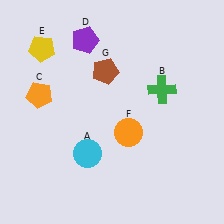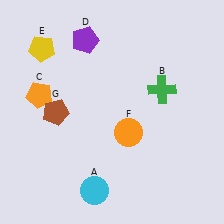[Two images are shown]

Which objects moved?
The objects that moved are: the cyan circle (A), the brown pentagon (G).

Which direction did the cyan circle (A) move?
The cyan circle (A) moved down.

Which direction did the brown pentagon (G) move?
The brown pentagon (G) moved left.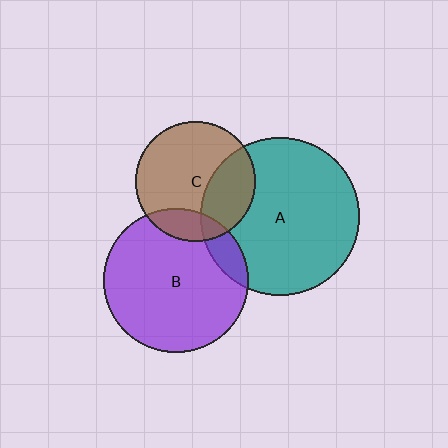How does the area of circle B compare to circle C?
Approximately 1.4 times.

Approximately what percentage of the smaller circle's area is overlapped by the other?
Approximately 15%.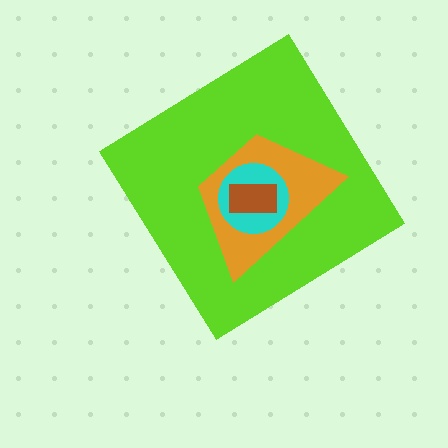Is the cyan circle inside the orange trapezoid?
Yes.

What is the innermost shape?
The brown rectangle.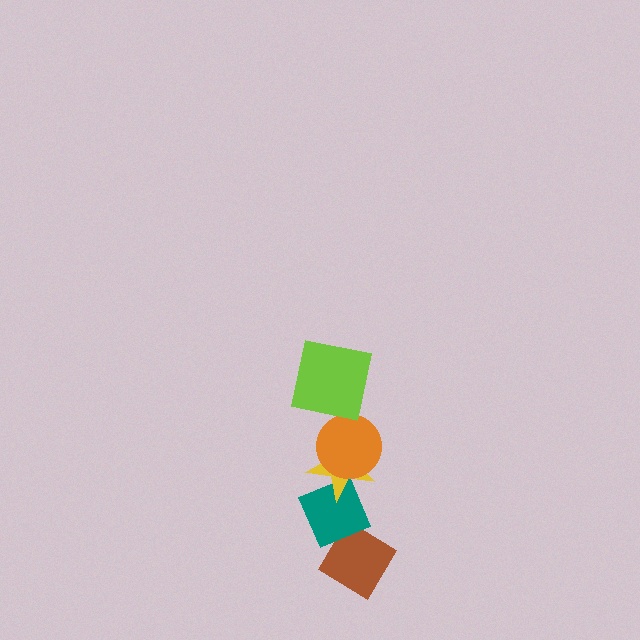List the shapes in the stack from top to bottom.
From top to bottom: the lime square, the orange circle, the yellow star, the teal diamond, the brown diamond.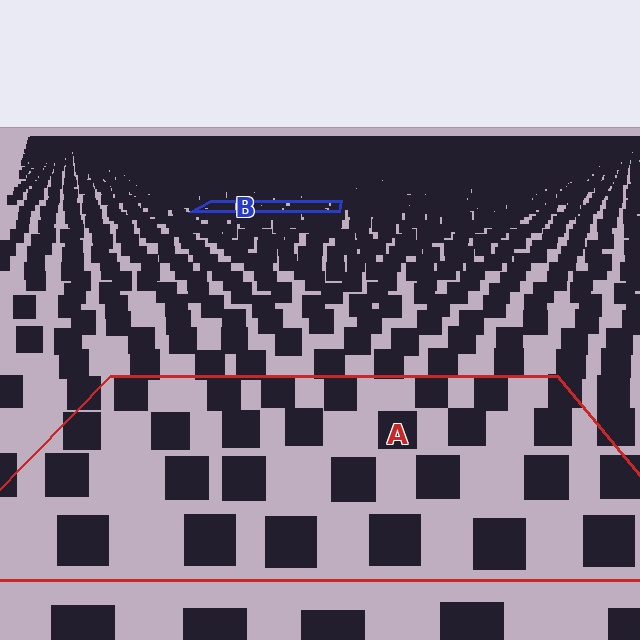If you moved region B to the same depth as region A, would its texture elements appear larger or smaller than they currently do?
They would appear larger. At a closer depth, the same texture elements are projected at a bigger on-screen size.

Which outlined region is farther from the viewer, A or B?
Region B is farther from the viewer — the texture elements inside it appear smaller and more densely packed.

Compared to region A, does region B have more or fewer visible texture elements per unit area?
Region B has more texture elements per unit area — they are packed more densely because it is farther away.